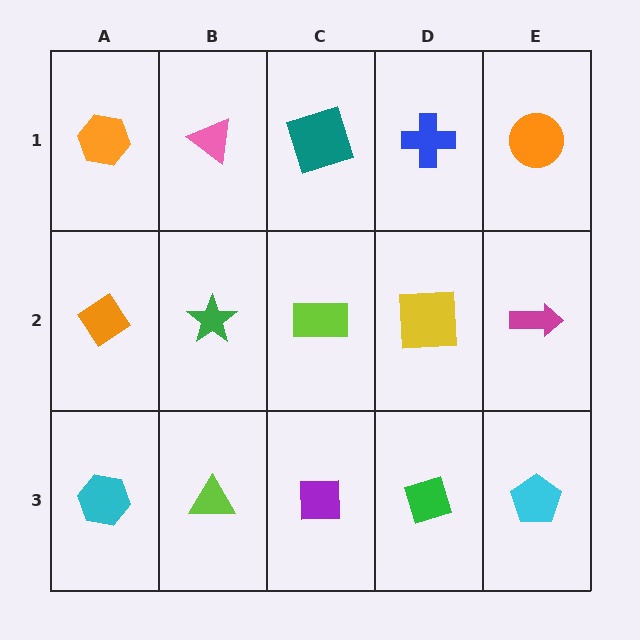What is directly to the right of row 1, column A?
A pink triangle.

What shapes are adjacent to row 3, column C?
A lime rectangle (row 2, column C), a lime triangle (row 3, column B), a green diamond (row 3, column D).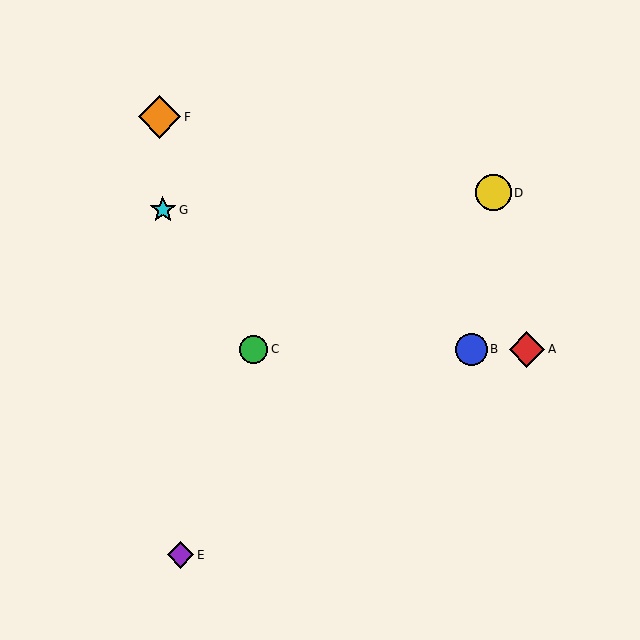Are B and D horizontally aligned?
No, B is at y≈349 and D is at y≈193.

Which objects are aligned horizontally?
Objects A, B, C are aligned horizontally.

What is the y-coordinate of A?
Object A is at y≈349.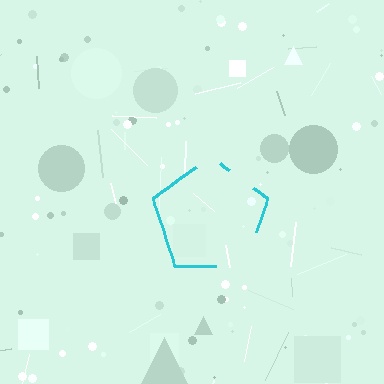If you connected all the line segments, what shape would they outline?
They would outline a pentagon.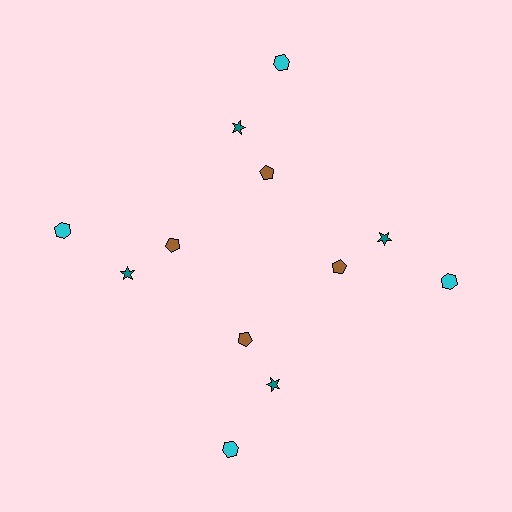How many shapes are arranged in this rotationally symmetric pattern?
There are 12 shapes, arranged in 4 groups of 3.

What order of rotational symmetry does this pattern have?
This pattern has 4-fold rotational symmetry.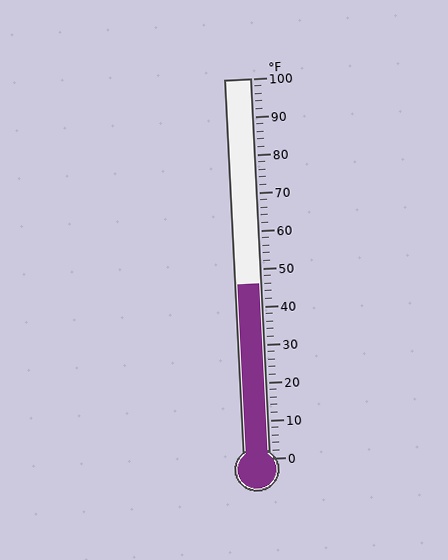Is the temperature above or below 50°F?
The temperature is below 50°F.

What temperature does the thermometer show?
The thermometer shows approximately 46°F.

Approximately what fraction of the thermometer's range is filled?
The thermometer is filled to approximately 45% of its range.